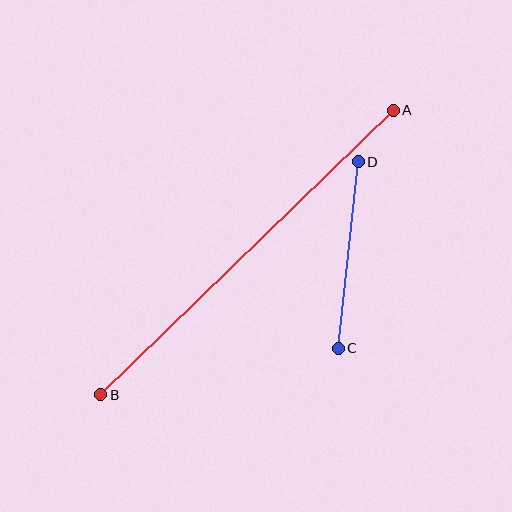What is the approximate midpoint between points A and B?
The midpoint is at approximately (247, 253) pixels.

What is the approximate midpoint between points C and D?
The midpoint is at approximately (348, 255) pixels.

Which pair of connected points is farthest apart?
Points A and B are farthest apart.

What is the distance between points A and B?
The distance is approximately 408 pixels.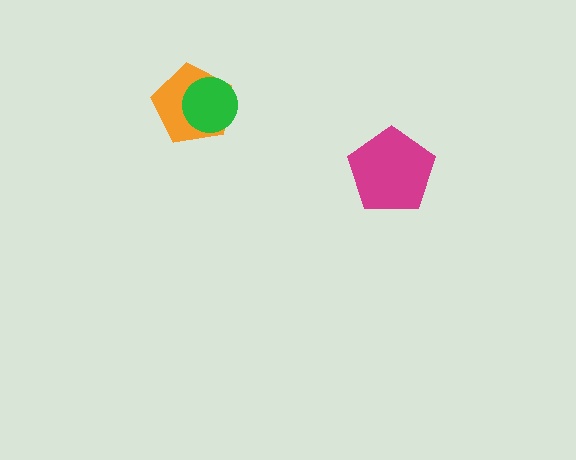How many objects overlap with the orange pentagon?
1 object overlaps with the orange pentagon.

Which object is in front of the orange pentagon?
The green circle is in front of the orange pentagon.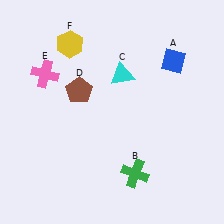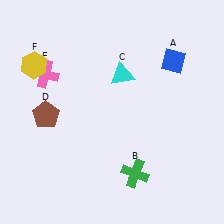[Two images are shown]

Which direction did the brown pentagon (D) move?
The brown pentagon (D) moved left.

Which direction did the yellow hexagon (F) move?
The yellow hexagon (F) moved left.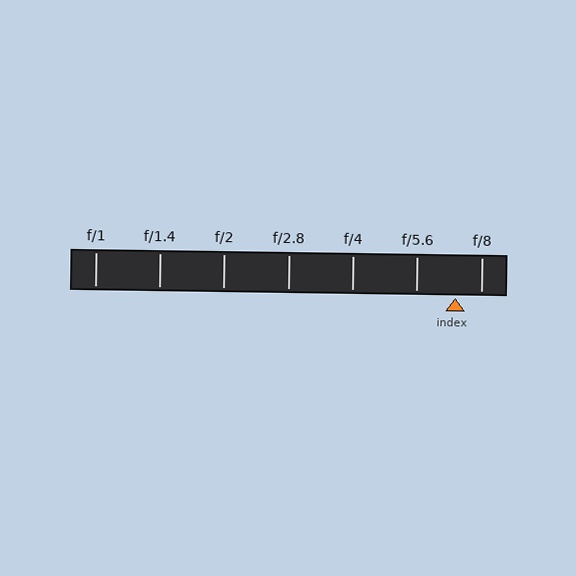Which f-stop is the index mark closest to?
The index mark is closest to f/8.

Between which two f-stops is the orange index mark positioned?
The index mark is between f/5.6 and f/8.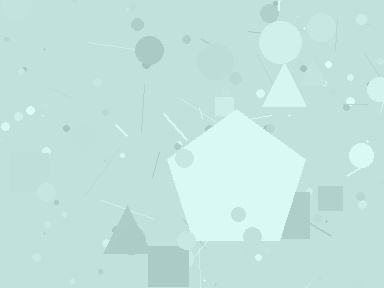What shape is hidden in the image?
A pentagon is hidden in the image.